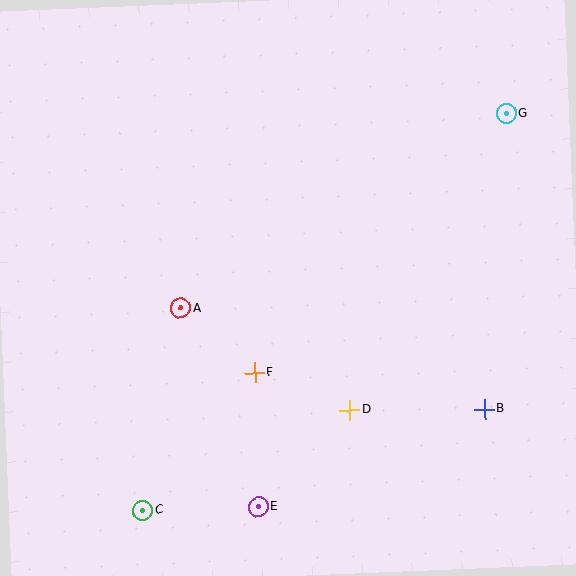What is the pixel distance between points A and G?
The distance between A and G is 379 pixels.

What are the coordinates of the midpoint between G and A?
The midpoint between G and A is at (343, 211).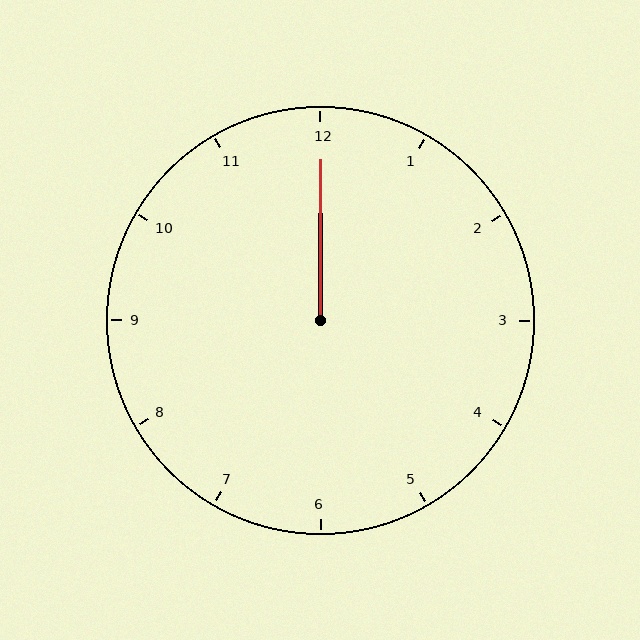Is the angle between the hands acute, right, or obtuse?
It is acute.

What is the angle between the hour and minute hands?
Approximately 0 degrees.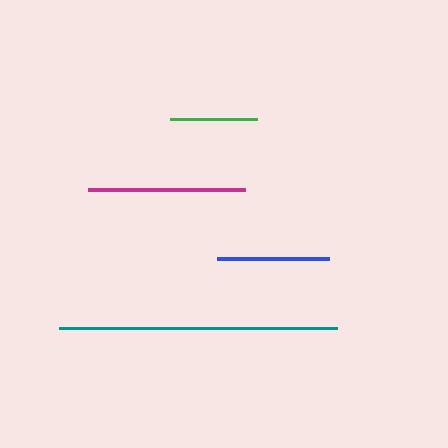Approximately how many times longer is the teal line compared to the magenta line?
The teal line is approximately 1.8 times the length of the magenta line.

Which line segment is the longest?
The teal line is the longest at approximately 278 pixels.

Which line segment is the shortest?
The green line is the shortest at approximately 86 pixels.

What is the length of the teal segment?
The teal segment is approximately 278 pixels long.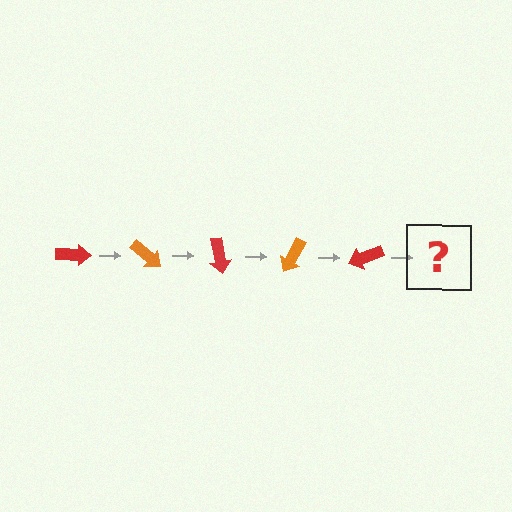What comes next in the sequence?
The next element should be an orange arrow, rotated 200 degrees from the start.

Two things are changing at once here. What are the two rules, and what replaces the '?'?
The two rules are that it rotates 40 degrees each step and the color cycles through red and orange. The '?' should be an orange arrow, rotated 200 degrees from the start.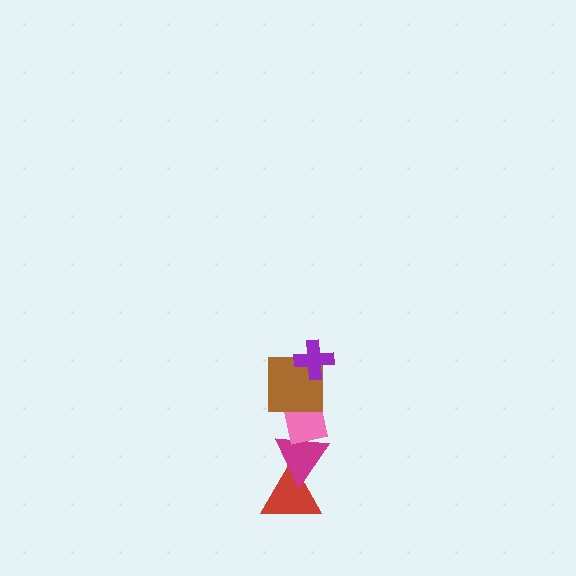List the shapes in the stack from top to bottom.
From top to bottom: the purple cross, the brown square, the pink rectangle, the magenta triangle, the red triangle.